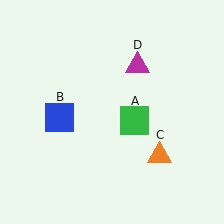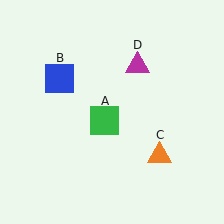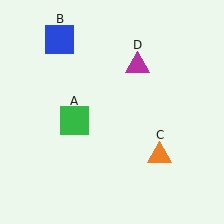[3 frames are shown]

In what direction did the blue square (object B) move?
The blue square (object B) moved up.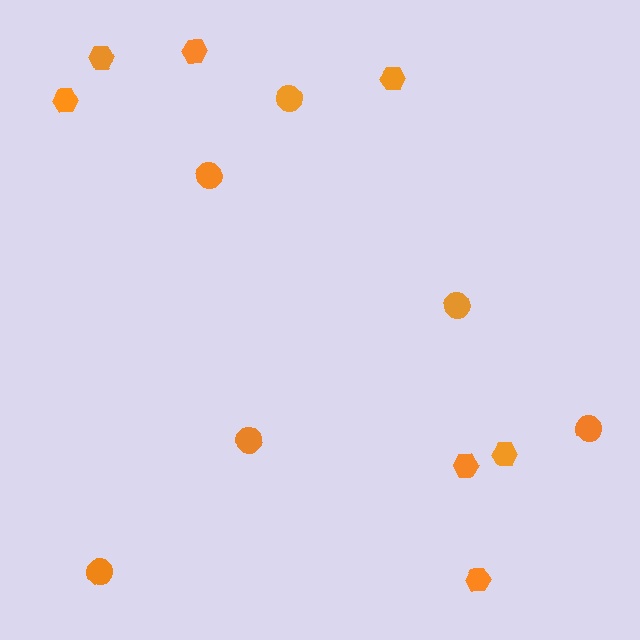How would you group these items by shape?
There are 2 groups: one group of circles (6) and one group of hexagons (7).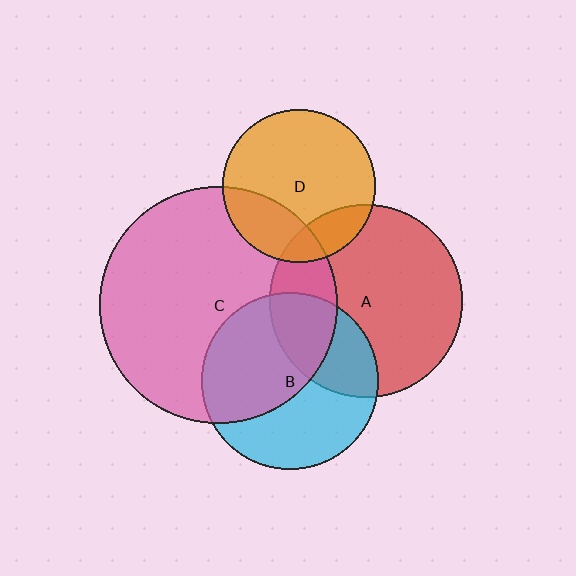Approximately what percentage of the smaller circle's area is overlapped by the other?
Approximately 25%.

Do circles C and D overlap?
Yes.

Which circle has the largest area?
Circle C (pink).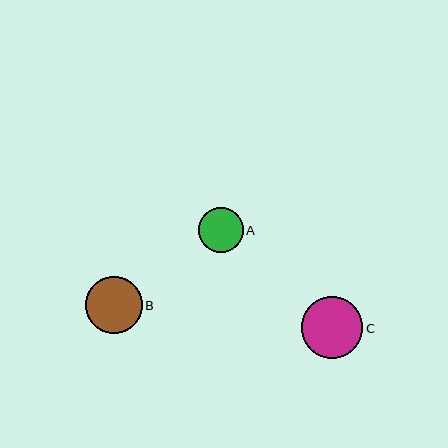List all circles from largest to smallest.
From largest to smallest: C, B, A.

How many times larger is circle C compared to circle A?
Circle C is approximately 1.4 times the size of circle A.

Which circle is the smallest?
Circle A is the smallest with a size of approximately 45 pixels.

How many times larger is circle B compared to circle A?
Circle B is approximately 1.3 times the size of circle A.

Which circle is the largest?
Circle C is the largest with a size of approximately 61 pixels.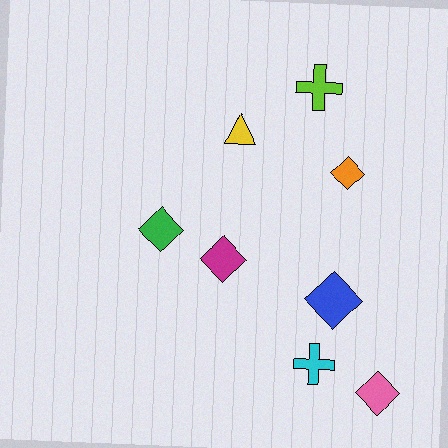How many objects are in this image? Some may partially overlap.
There are 8 objects.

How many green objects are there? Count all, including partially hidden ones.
There is 1 green object.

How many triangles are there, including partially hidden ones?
There is 1 triangle.